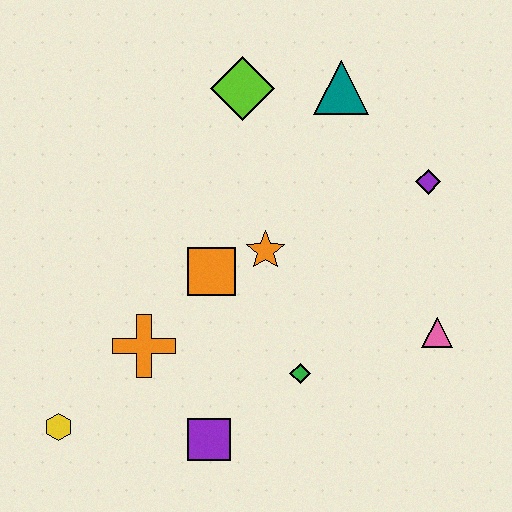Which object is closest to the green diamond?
The purple square is closest to the green diamond.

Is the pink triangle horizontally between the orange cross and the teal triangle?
No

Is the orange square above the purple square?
Yes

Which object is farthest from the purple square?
The teal triangle is farthest from the purple square.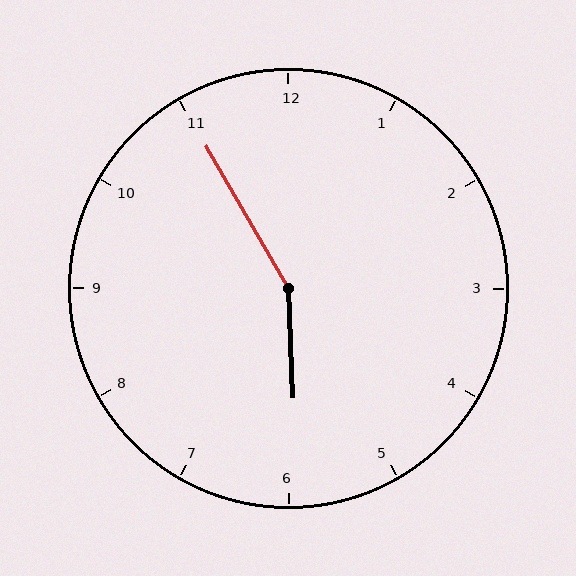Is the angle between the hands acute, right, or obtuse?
It is obtuse.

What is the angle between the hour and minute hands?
Approximately 152 degrees.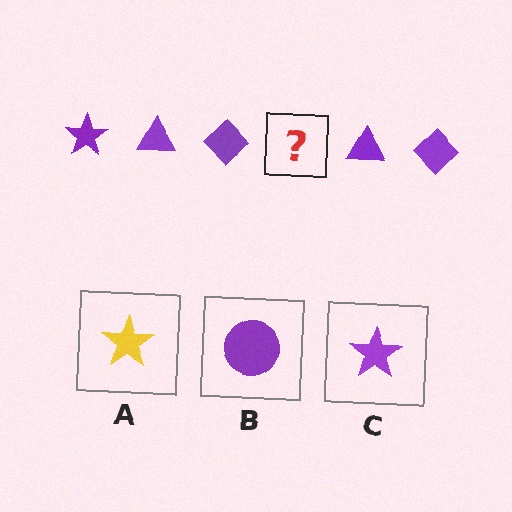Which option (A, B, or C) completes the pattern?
C.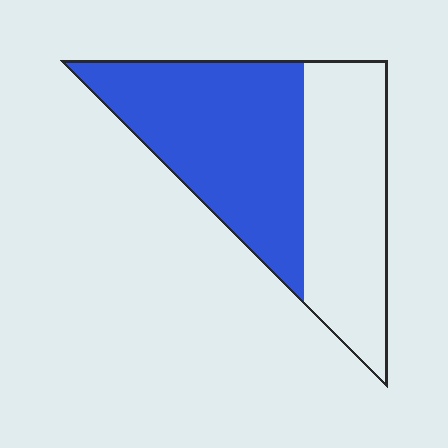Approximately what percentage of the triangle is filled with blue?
Approximately 55%.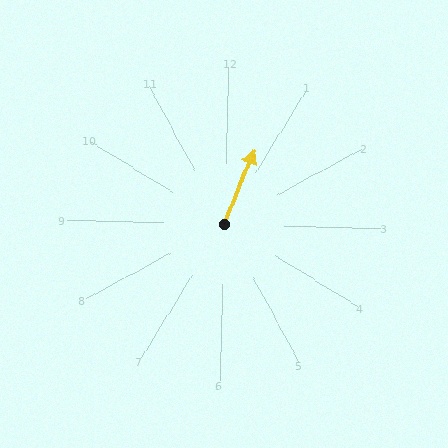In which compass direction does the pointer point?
North.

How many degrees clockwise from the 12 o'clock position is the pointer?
Approximately 20 degrees.